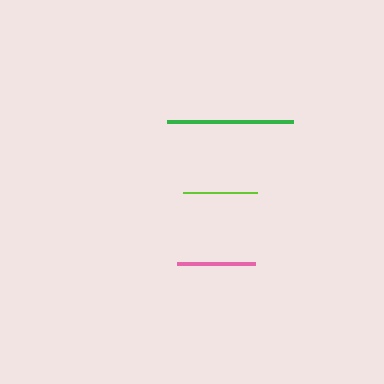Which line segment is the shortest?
The lime line is the shortest at approximately 74 pixels.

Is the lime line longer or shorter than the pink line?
The pink line is longer than the lime line.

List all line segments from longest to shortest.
From longest to shortest: green, pink, lime.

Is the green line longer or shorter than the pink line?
The green line is longer than the pink line.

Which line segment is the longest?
The green line is the longest at approximately 126 pixels.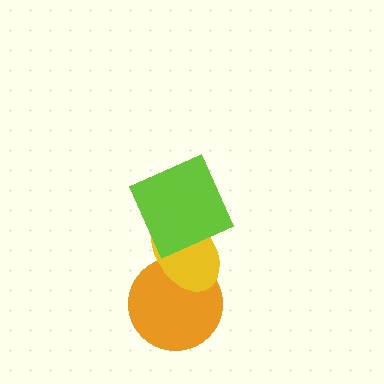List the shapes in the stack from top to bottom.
From top to bottom: the lime square, the yellow ellipse, the orange circle.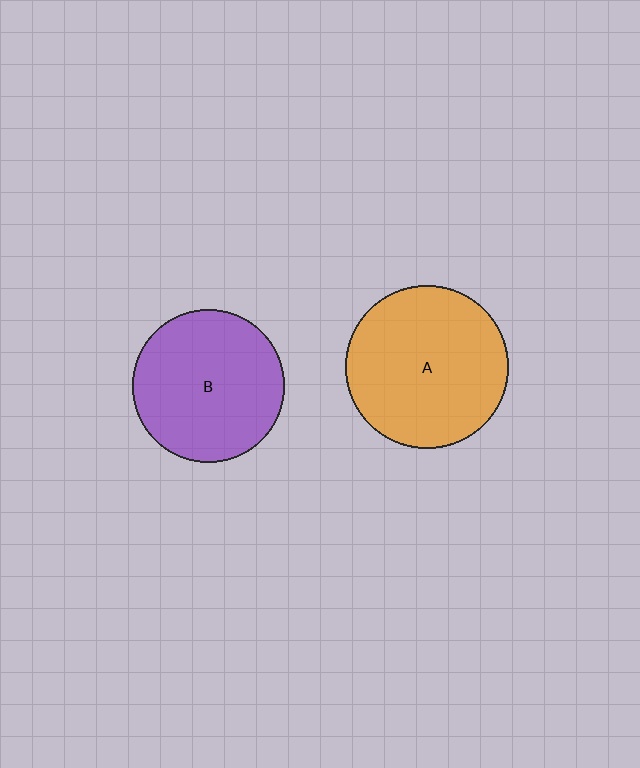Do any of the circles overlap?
No, none of the circles overlap.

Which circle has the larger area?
Circle A (orange).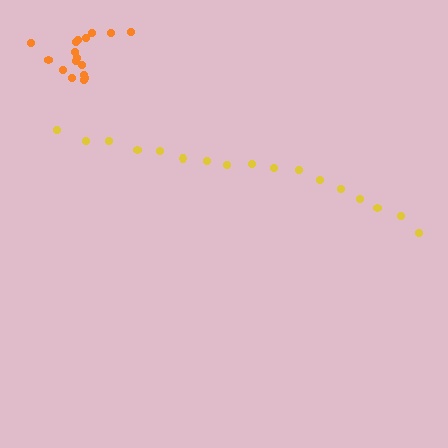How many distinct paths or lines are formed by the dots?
There are 2 distinct paths.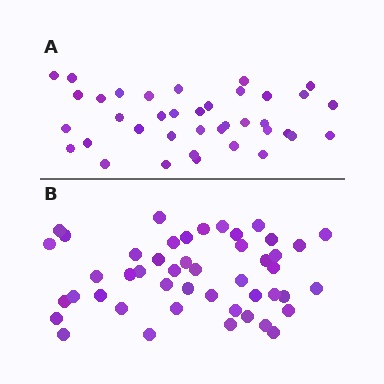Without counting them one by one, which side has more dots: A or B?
Region B (the bottom region) has more dots.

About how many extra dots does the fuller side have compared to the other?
Region B has roughly 8 or so more dots than region A.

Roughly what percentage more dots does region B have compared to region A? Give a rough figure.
About 25% more.